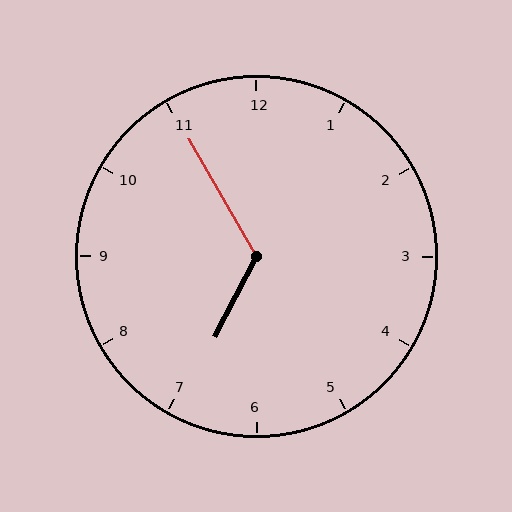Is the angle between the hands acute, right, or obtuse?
It is obtuse.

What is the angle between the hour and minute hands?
Approximately 122 degrees.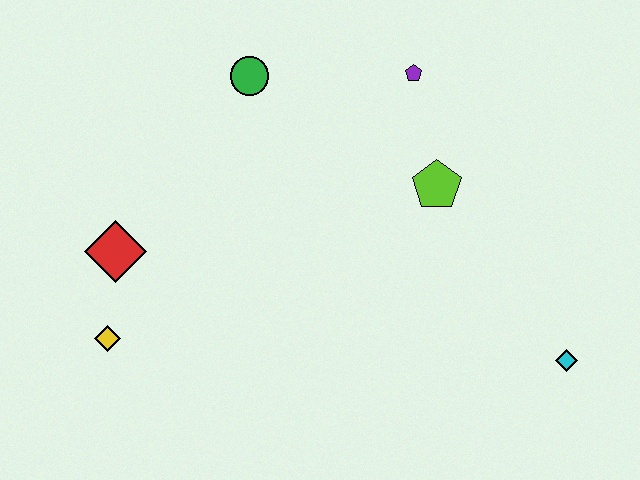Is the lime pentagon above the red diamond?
Yes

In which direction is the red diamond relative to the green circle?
The red diamond is below the green circle.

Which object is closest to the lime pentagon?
The purple pentagon is closest to the lime pentagon.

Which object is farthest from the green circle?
The cyan diamond is farthest from the green circle.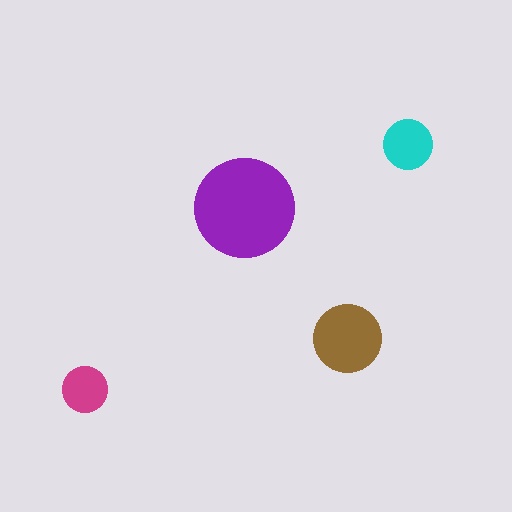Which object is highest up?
The cyan circle is topmost.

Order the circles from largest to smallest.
the purple one, the brown one, the cyan one, the magenta one.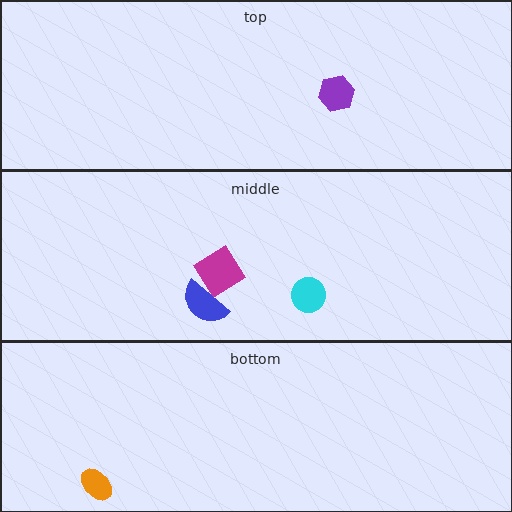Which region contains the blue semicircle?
The middle region.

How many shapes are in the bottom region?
1.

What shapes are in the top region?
The purple hexagon.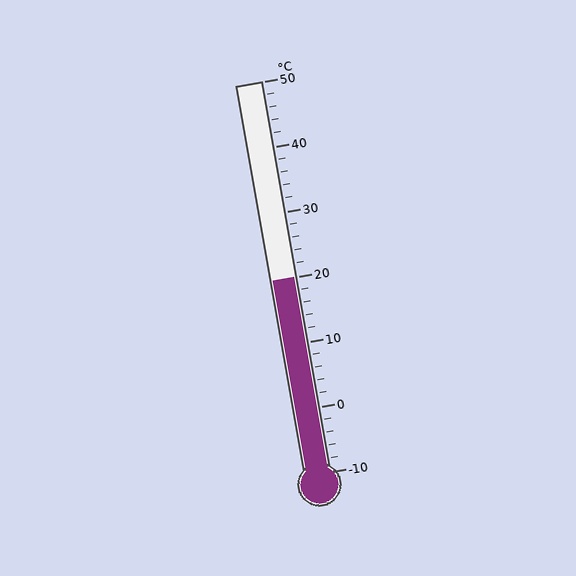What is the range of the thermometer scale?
The thermometer scale ranges from -10°C to 50°C.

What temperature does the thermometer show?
The thermometer shows approximately 20°C.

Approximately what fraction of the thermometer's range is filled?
The thermometer is filled to approximately 50% of its range.